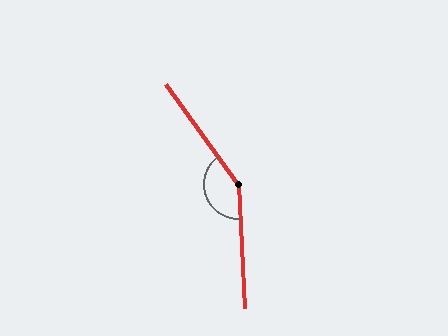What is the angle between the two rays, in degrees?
Approximately 146 degrees.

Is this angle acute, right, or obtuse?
It is obtuse.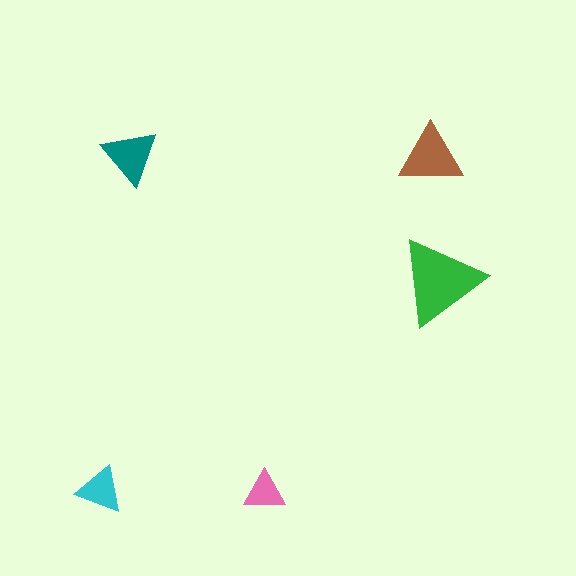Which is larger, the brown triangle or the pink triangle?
The brown one.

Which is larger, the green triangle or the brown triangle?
The green one.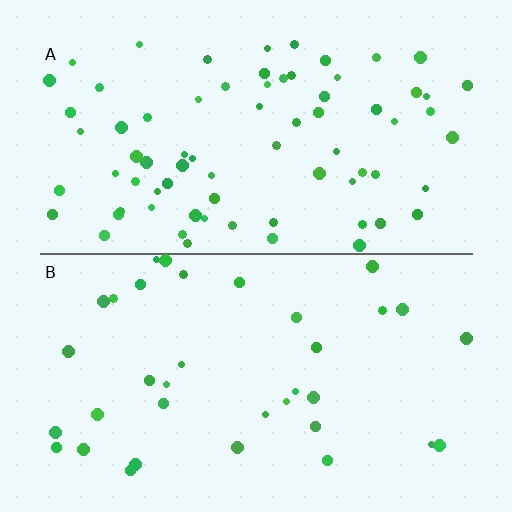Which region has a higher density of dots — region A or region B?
A (the top).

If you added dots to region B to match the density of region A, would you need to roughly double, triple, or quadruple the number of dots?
Approximately double.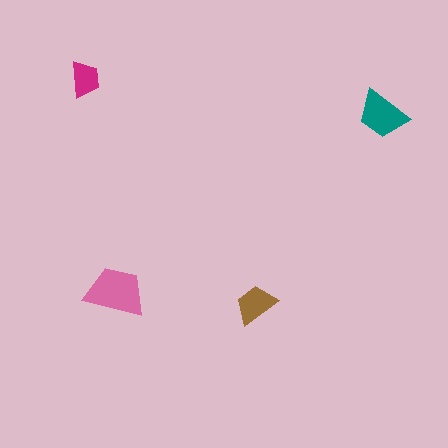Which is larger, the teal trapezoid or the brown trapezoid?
The teal one.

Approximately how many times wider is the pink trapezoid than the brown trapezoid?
About 1.5 times wider.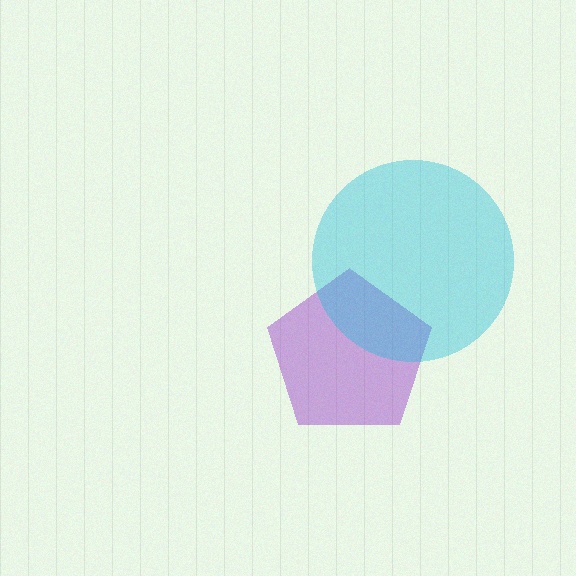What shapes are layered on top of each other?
The layered shapes are: a purple pentagon, a cyan circle.